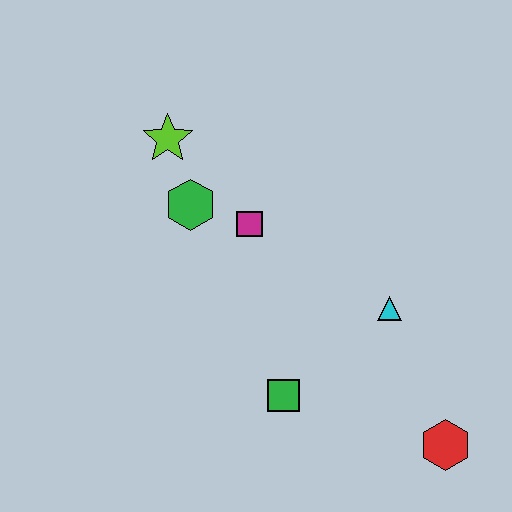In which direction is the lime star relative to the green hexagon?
The lime star is above the green hexagon.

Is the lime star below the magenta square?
No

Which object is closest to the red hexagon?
The cyan triangle is closest to the red hexagon.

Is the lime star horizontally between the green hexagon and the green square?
No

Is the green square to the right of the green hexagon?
Yes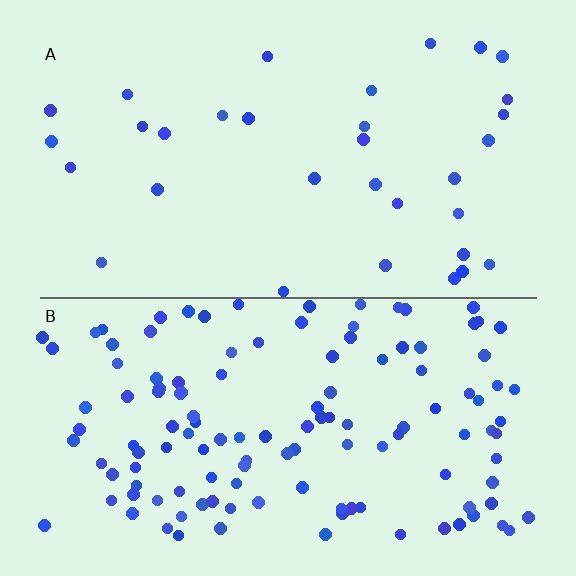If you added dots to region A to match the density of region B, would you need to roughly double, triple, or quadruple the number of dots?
Approximately quadruple.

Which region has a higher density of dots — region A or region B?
B (the bottom).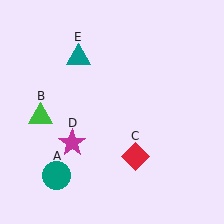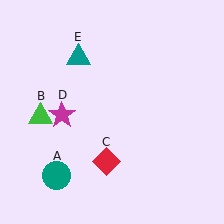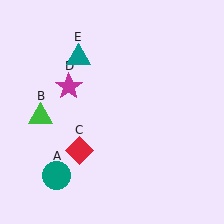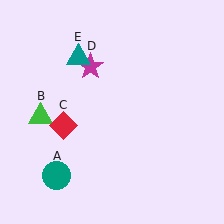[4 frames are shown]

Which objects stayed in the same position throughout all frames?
Teal circle (object A) and green triangle (object B) and teal triangle (object E) remained stationary.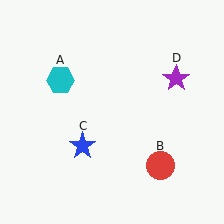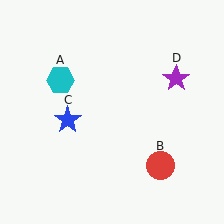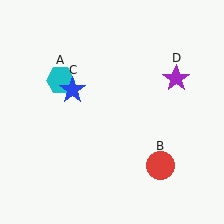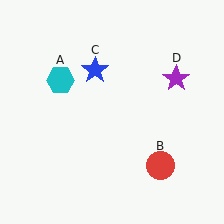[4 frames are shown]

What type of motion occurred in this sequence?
The blue star (object C) rotated clockwise around the center of the scene.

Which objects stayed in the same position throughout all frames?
Cyan hexagon (object A) and red circle (object B) and purple star (object D) remained stationary.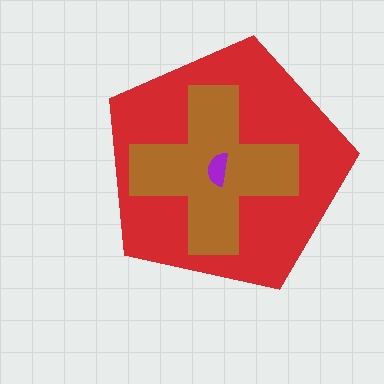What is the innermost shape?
The purple semicircle.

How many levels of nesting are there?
3.